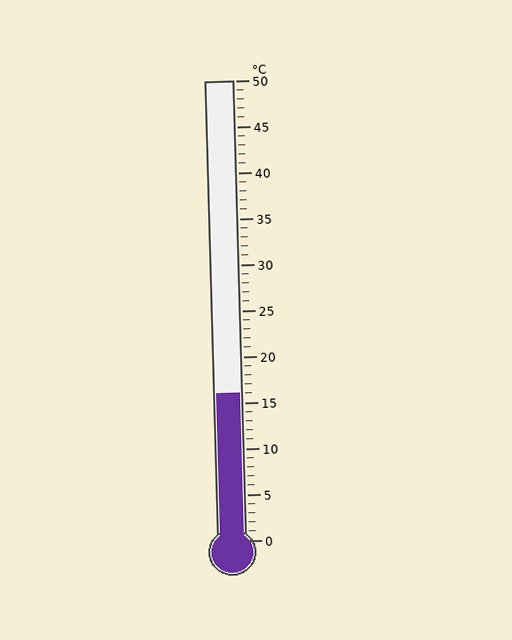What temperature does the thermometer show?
The thermometer shows approximately 16°C.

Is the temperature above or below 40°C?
The temperature is below 40°C.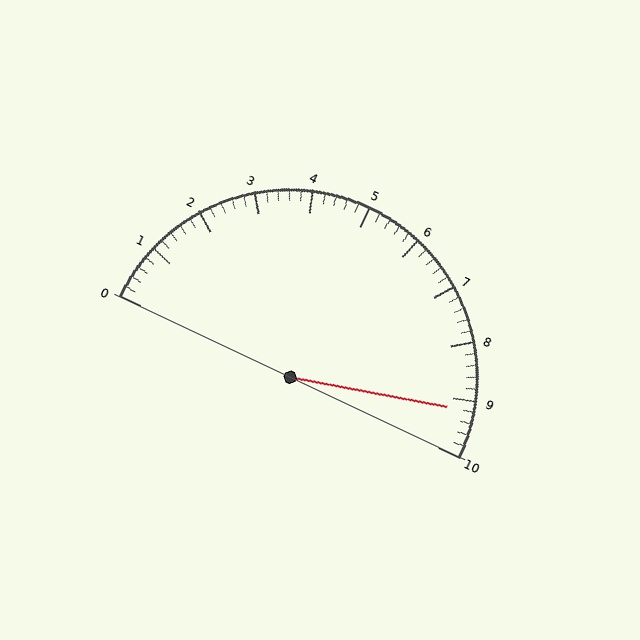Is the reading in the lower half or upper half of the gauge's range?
The reading is in the upper half of the range (0 to 10).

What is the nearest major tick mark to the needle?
The nearest major tick mark is 9.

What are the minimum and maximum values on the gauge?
The gauge ranges from 0 to 10.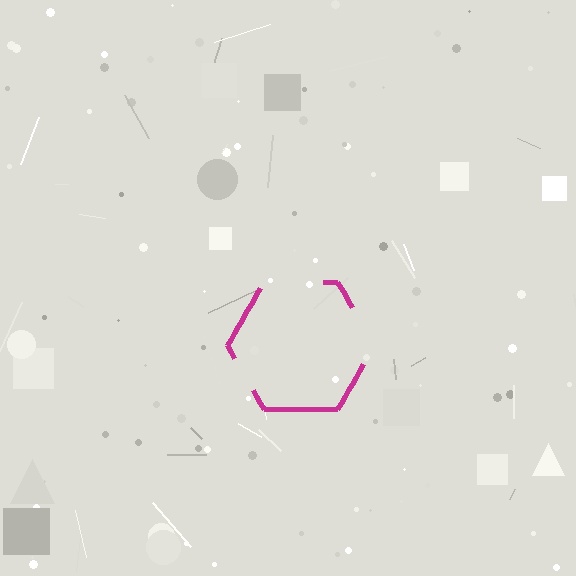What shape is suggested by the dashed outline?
The dashed outline suggests a hexagon.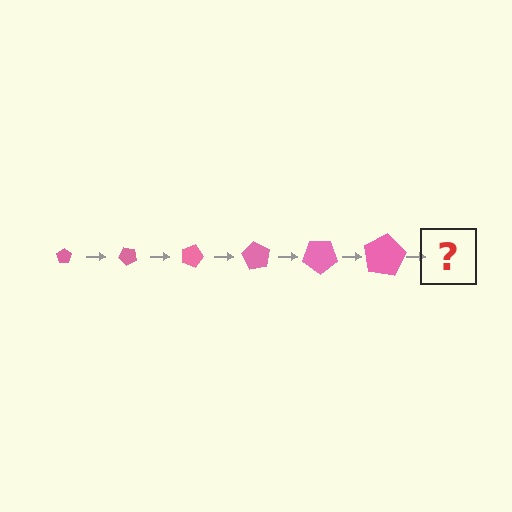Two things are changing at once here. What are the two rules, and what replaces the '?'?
The two rules are that the pentagon grows larger each step and it rotates 45 degrees each step. The '?' should be a pentagon, larger than the previous one and rotated 270 degrees from the start.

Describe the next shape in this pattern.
It should be a pentagon, larger than the previous one and rotated 270 degrees from the start.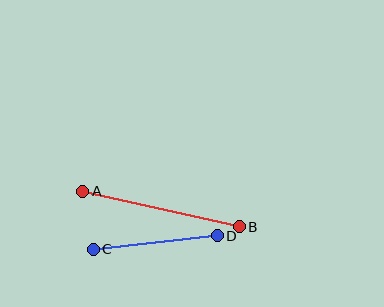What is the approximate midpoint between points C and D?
The midpoint is at approximately (155, 242) pixels.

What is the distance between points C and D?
The distance is approximately 124 pixels.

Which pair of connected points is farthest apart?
Points A and B are farthest apart.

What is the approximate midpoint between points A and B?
The midpoint is at approximately (161, 209) pixels.